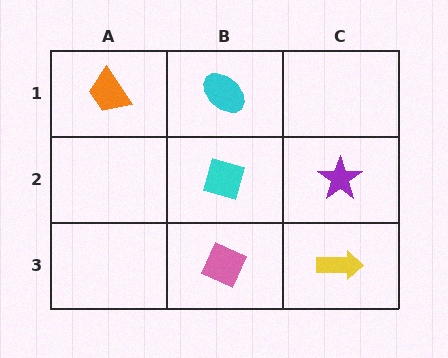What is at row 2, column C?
A purple star.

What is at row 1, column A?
An orange trapezoid.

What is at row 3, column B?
A pink diamond.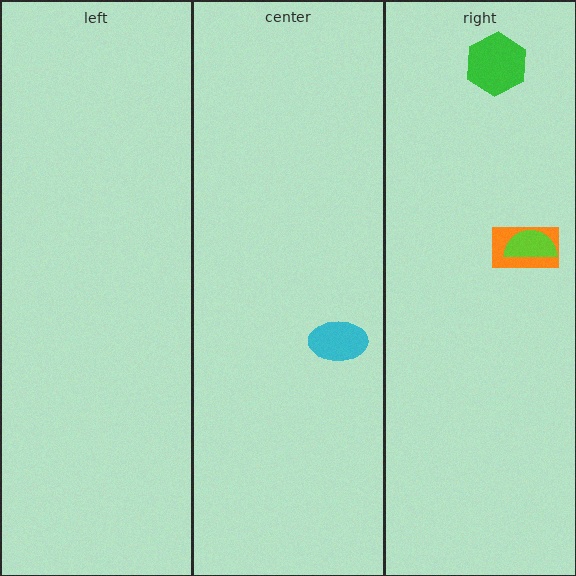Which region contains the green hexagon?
The right region.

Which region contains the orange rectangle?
The right region.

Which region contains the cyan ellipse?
The center region.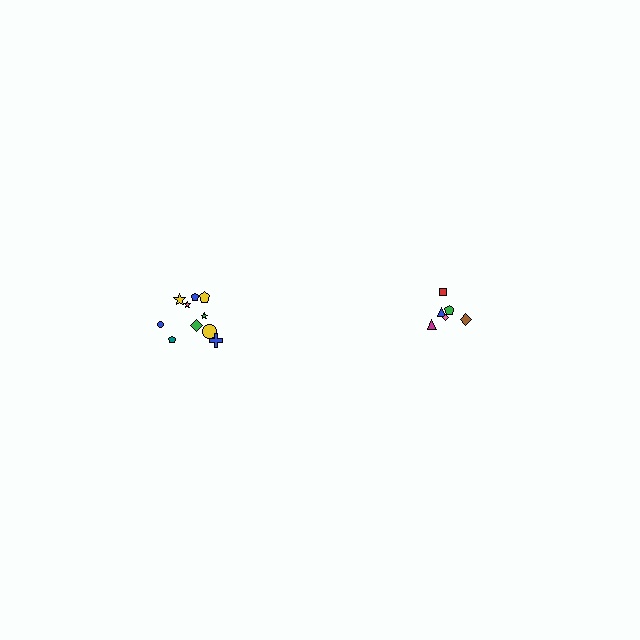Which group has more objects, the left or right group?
The left group.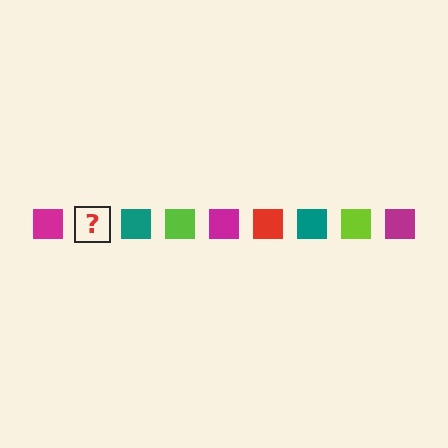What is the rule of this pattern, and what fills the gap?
The rule is that the pattern cycles through magenta, red, teal, lime squares. The gap should be filled with a red square.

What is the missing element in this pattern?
The missing element is a red square.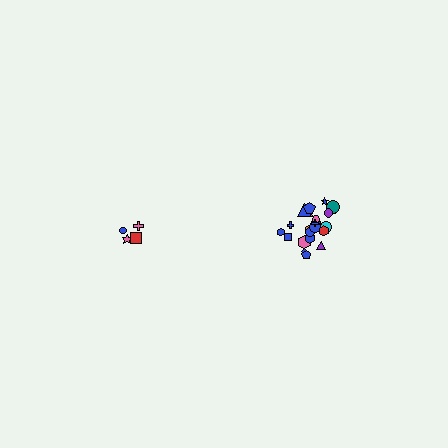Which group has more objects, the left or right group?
The right group.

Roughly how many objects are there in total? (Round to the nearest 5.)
Roughly 30 objects in total.